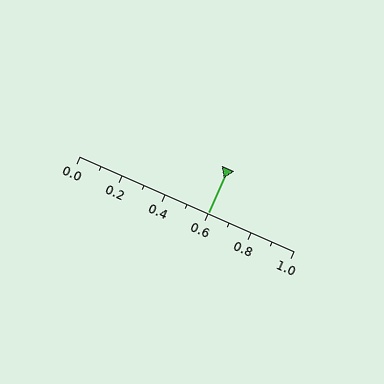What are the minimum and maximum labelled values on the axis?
The axis runs from 0.0 to 1.0.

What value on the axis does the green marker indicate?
The marker indicates approximately 0.6.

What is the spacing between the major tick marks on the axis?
The major ticks are spaced 0.2 apart.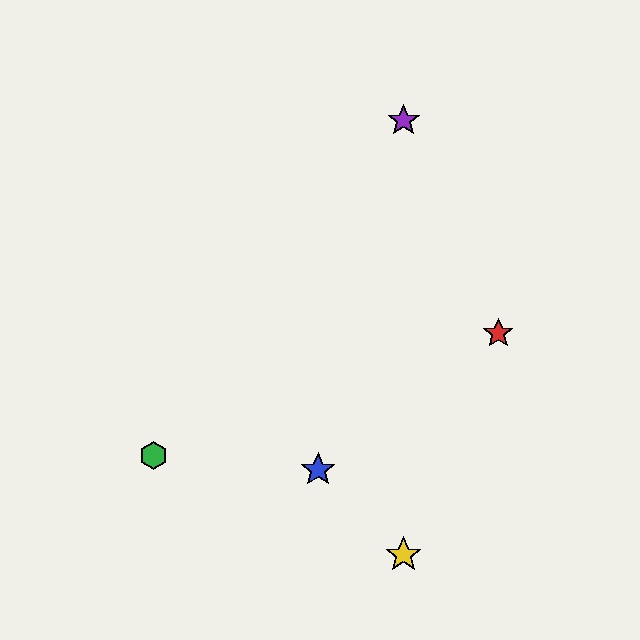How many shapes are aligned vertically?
2 shapes (the yellow star, the purple star) are aligned vertically.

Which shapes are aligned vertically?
The yellow star, the purple star are aligned vertically.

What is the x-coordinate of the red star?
The red star is at x≈498.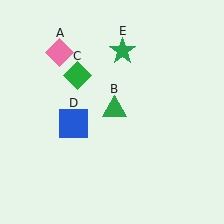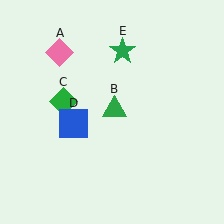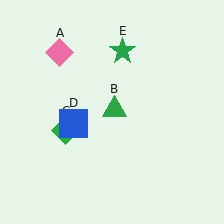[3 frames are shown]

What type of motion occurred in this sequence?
The green diamond (object C) rotated counterclockwise around the center of the scene.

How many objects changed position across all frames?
1 object changed position: green diamond (object C).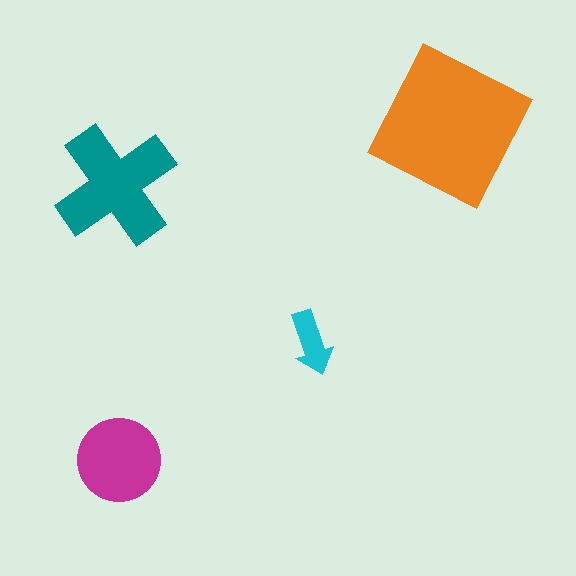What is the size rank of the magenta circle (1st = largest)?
3rd.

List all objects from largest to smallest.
The orange square, the teal cross, the magenta circle, the cyan arrow.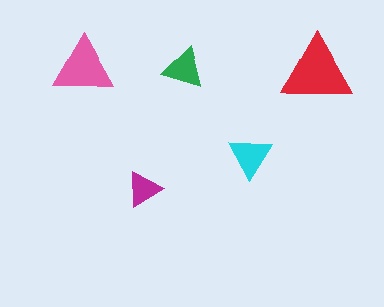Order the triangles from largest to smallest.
the red one, the pink one, the cyan one, the green one, the magenta one.